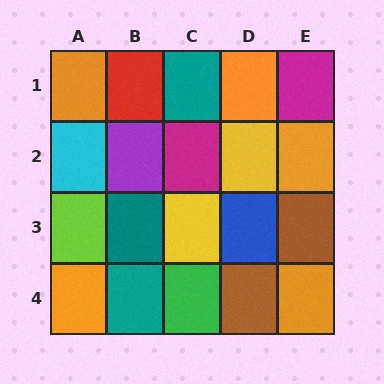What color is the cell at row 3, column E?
Brown.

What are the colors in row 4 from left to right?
Orange, teal, green, brown, orange.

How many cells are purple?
1 cell is purple.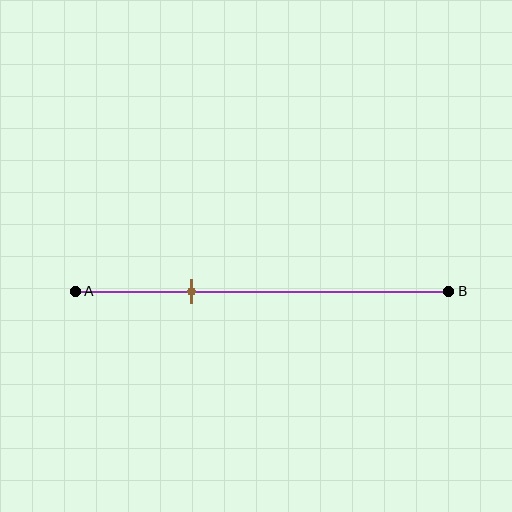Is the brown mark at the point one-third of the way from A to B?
Yes, the mark is approximately at the one-third point.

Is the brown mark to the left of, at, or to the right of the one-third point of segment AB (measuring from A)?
The brown mark is approximately at the one-third point of segment AB.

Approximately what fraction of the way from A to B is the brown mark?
The brown mark is approximately 30% of the way from A to B.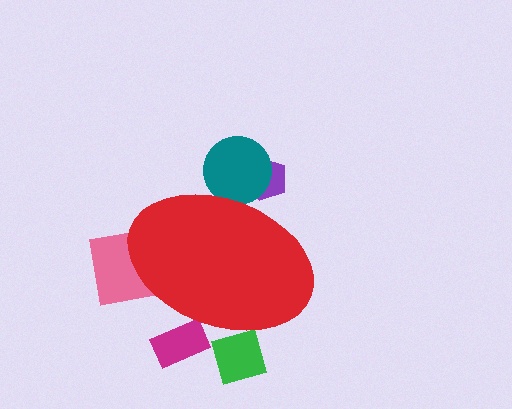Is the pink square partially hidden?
Yes, the pink square is partially hidden behind the red ellipse.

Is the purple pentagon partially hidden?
Yes, the purple pentagon is partially hidden behind the red ellipse.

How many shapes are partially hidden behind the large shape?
5 shapes are partially hidden.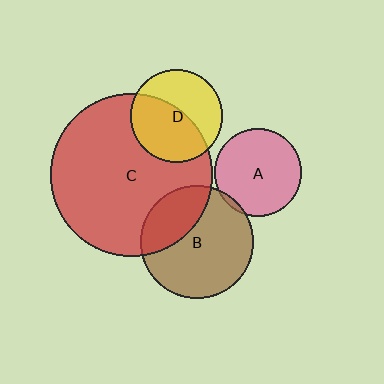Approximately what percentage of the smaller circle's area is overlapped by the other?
Approximately 5%.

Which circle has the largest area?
Circle C (red).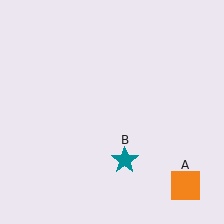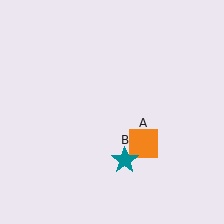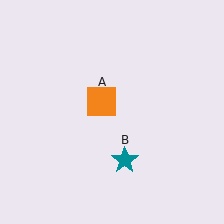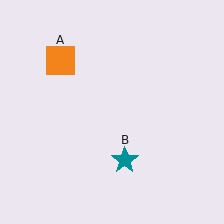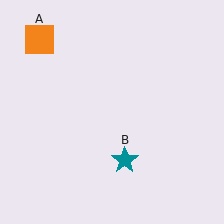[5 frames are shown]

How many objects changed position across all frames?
1 object changed position: orange square (object A).